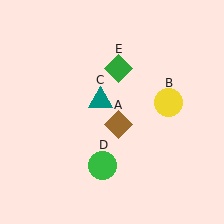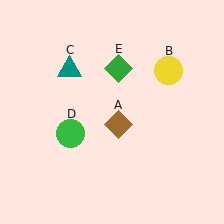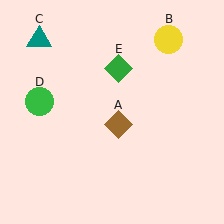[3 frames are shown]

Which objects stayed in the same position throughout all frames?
Brown diamond (object A) and green diamond (object E) remained stationary.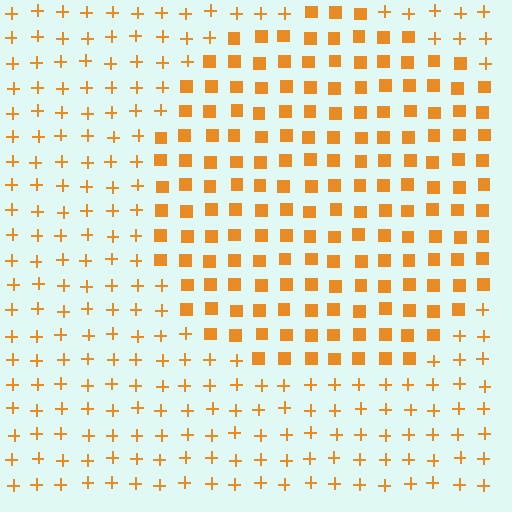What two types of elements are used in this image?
The image uses squares inside the circle region and plus signs outside it.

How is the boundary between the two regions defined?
The boundary is defined by a change in element shape: squares inside vs. plus signs outside. All elements share the same color and spacing.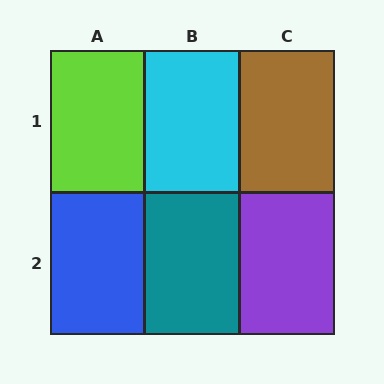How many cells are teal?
1 cell is teal.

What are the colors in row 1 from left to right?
Lime, cyan, brown.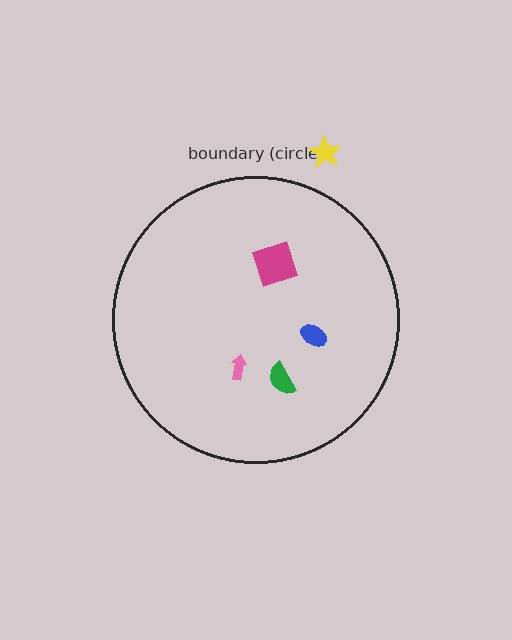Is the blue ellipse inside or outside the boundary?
Inside.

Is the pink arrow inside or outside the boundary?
Inside.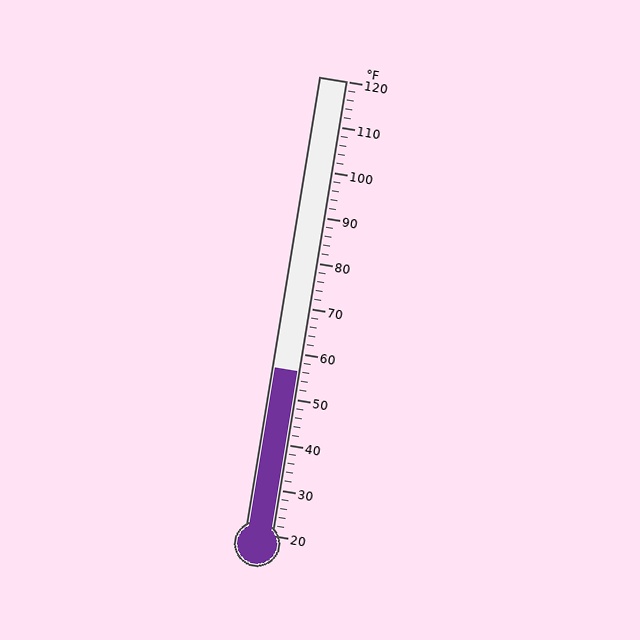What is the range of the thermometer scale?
The thermometer scale ranges from 20°F to 120°F.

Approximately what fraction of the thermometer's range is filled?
The thermometer is filled to approximately 35% of its range.